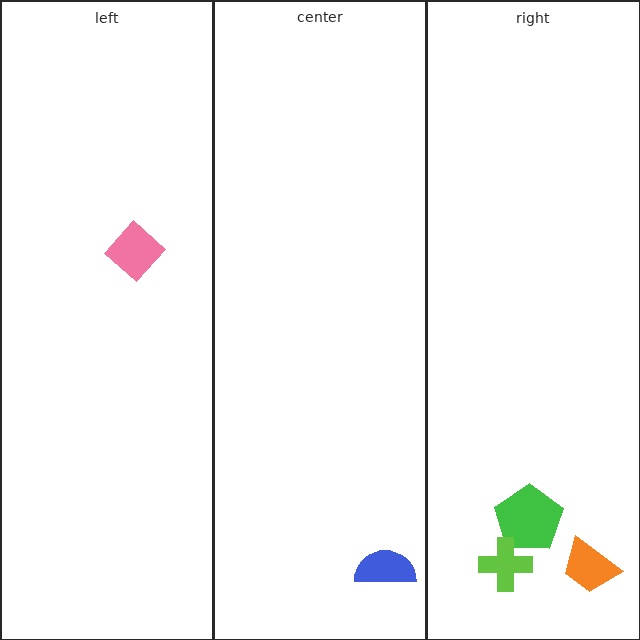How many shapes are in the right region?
3.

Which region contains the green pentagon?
The right region.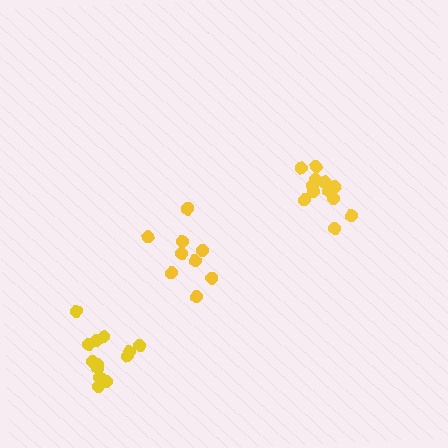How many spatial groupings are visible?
There are 3 spatial groupings.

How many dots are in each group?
Group 1: 9 dots, Group 2: 13 dots, Group 3: 12 dots (34 total).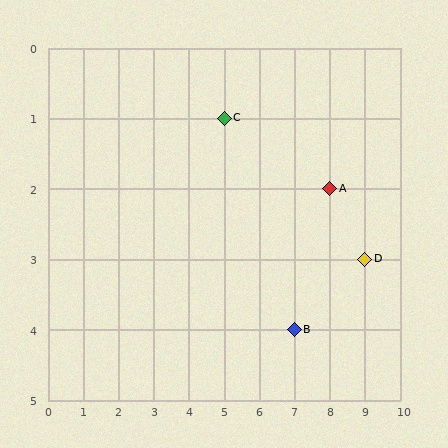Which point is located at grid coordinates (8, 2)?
Point A is at (8, 2).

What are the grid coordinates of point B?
Point B is at grid coordinates (7, 4).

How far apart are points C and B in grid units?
Points C and B are 2 columns and 3 rows apart (about 3.6 grid units diagonally).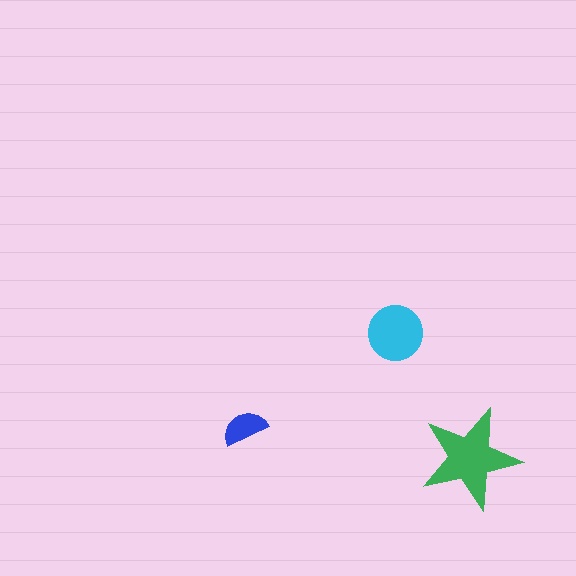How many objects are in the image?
There are 3 objects in the image.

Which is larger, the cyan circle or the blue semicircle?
The cyan circle.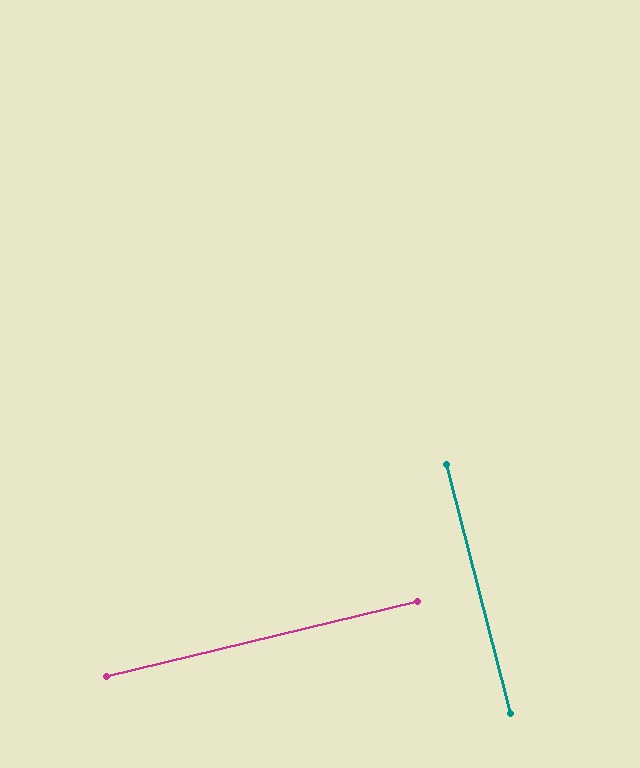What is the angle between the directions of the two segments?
Approximately 89 degrees.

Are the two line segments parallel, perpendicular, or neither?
Perpendicular — they meet at approximately 89°.